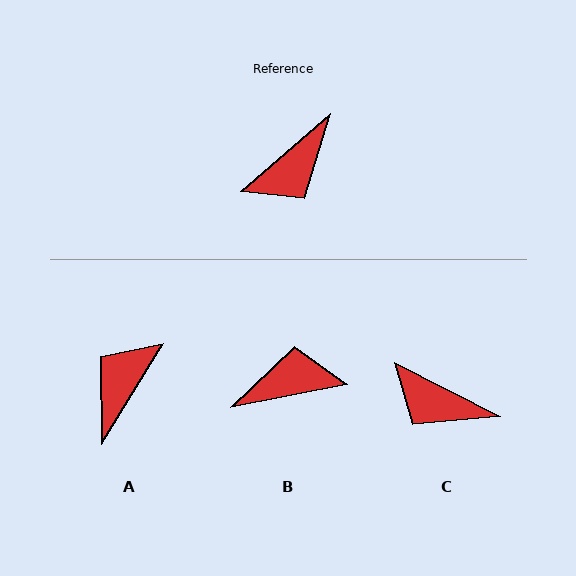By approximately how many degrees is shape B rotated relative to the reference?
Approximately 150 degrees counter-clockwise.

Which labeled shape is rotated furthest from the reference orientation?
A, about 163 degrees away.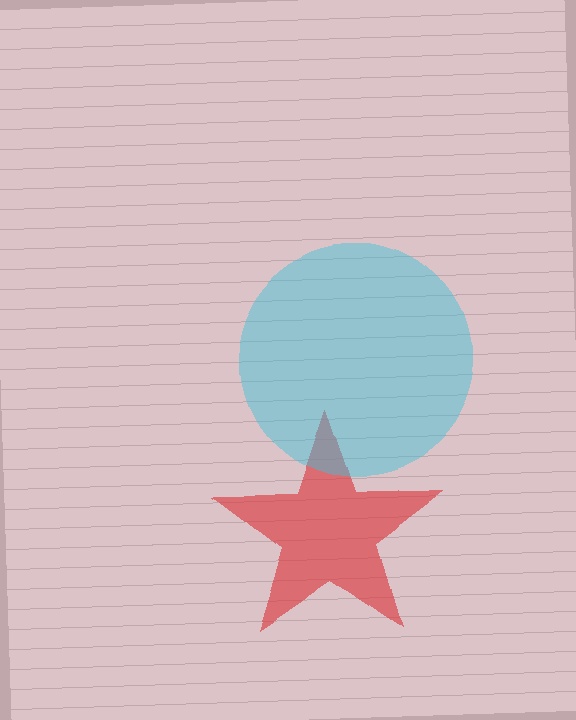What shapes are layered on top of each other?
The layered shapes are: a red star, a cyan circle.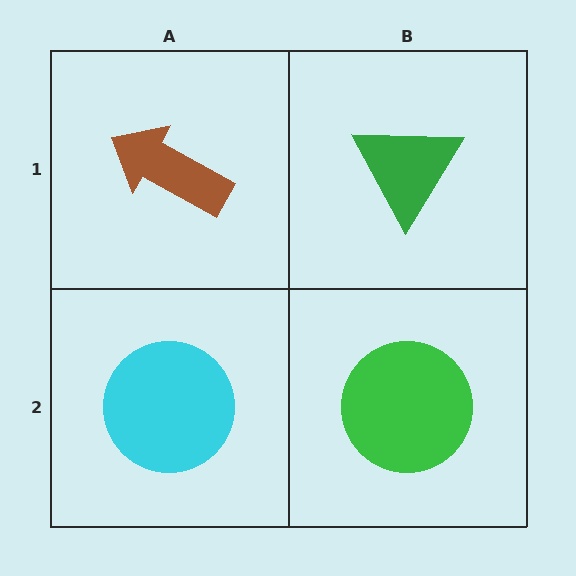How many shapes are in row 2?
2 shapes.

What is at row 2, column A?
A cyan circle.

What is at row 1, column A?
A brown arrow.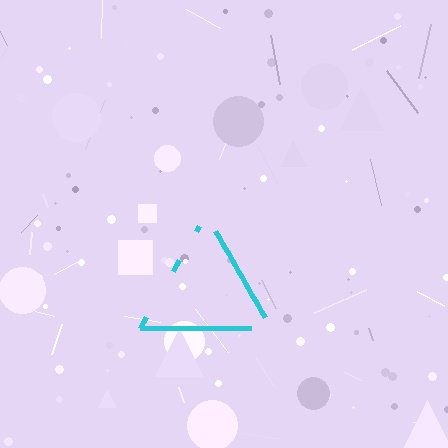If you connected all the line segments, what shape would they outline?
They would outline a triangle.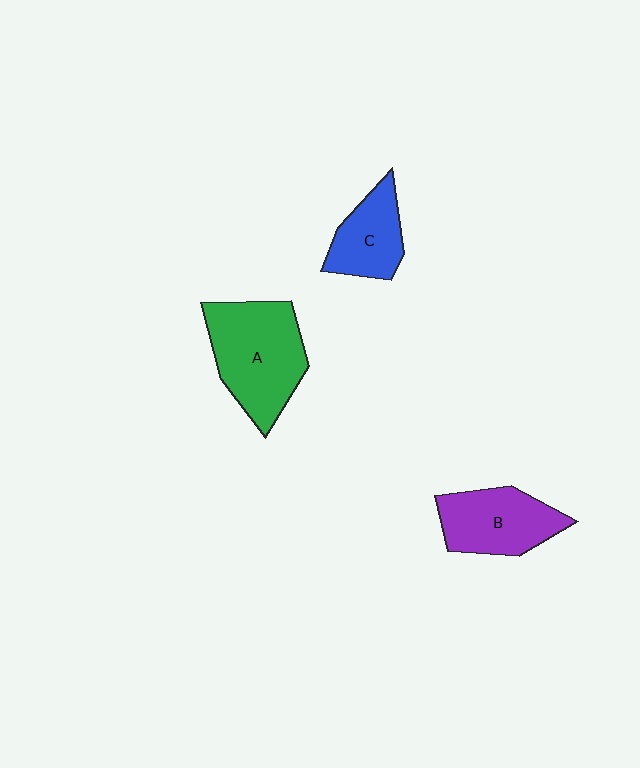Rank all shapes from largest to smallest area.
From largest to smallest: A (green), B (purple), C (blue).